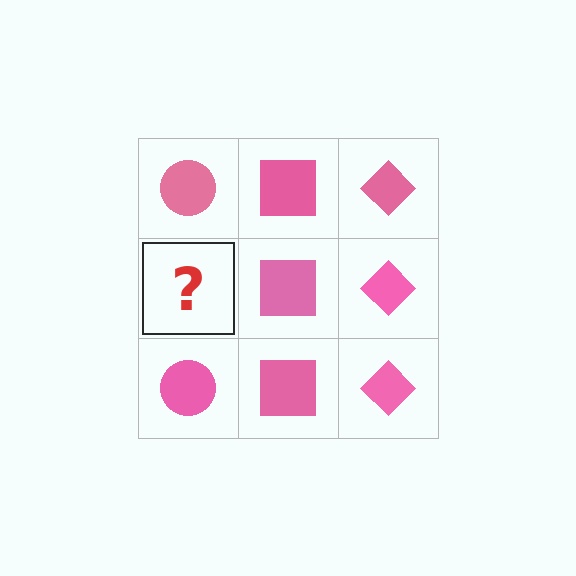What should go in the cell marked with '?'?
The missing cell should contain a pink circle.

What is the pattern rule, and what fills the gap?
The rule is that each column has a consistent shape. The gap should be filled with a pink circle.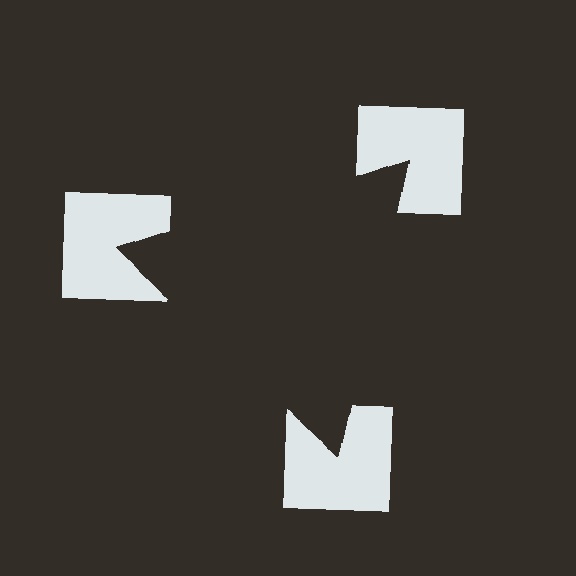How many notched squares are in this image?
There are 3 — one at each vertex of the illusory triangle.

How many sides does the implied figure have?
3 sides.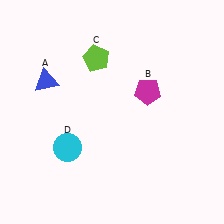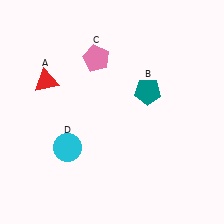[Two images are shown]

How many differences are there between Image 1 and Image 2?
There are 3 differences between the two images.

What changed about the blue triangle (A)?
In Image 1, A is blue. In Image 2, it changed to red.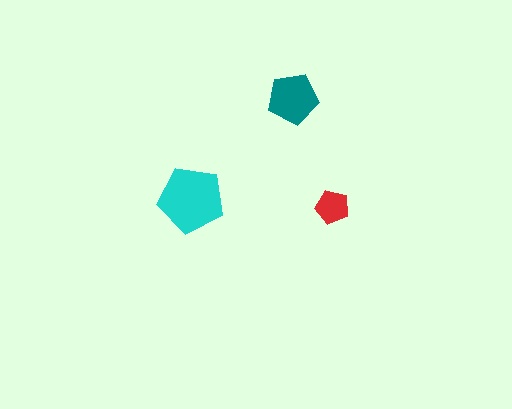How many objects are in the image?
There are 3 objects in the image.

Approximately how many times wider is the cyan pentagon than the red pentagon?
About 2 times wider.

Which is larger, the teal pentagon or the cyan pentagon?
The cyan one.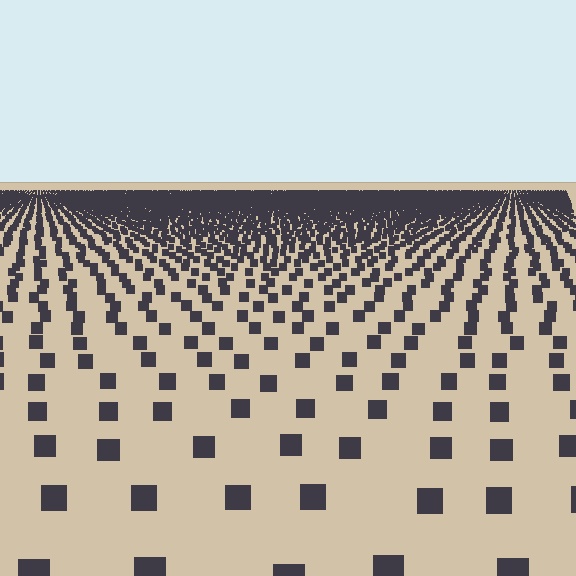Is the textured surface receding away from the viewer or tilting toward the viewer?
The surface is receding away from the viewer. Texture elements get smaller and denser toward the top.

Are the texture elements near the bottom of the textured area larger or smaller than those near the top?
Larger. Near the bottom, elements are closer to the viewer and appear at a bigger on-screen size.